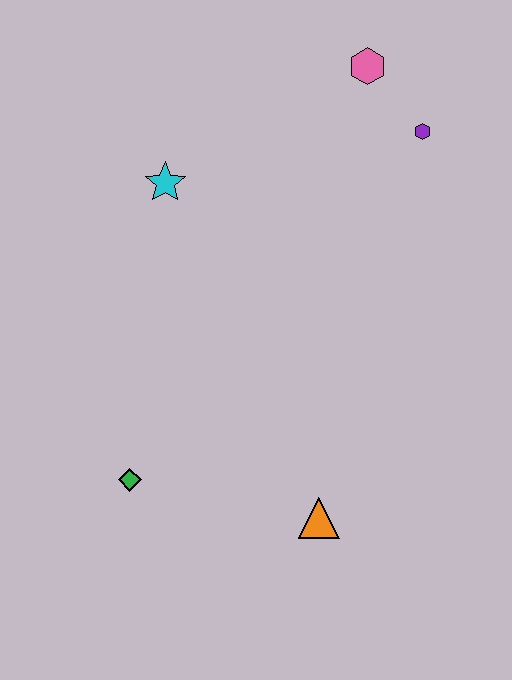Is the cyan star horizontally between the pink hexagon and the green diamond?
Yes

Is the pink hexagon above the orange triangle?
Yes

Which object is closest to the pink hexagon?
The purple hexagon is closest to the pink hexagon.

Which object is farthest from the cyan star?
The orange triangle is farthest from the cyan star.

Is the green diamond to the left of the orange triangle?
Yes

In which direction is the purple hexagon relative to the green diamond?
The purple hexagon is above the green diamond.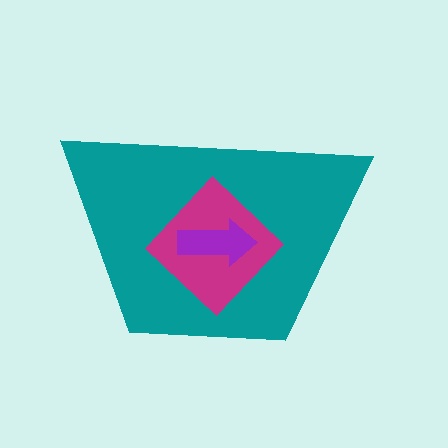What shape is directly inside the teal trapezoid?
The magenta diamond.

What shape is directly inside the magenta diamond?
The purple arrow.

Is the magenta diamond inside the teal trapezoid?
Yes.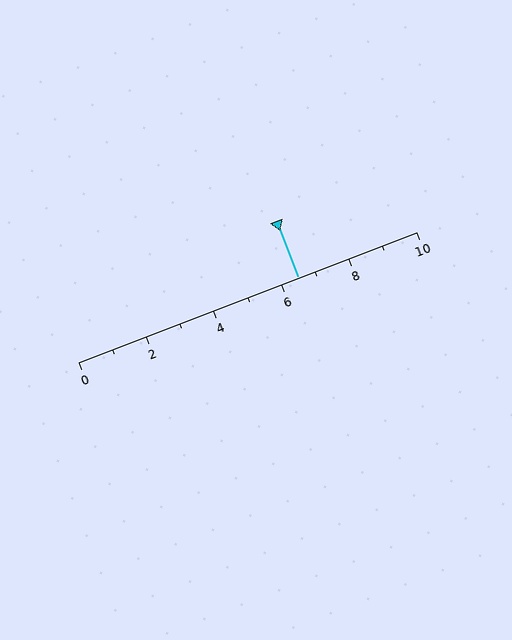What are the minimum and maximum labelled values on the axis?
The axis runs from 0 to 10.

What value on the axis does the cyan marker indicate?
The marker indicates approximately 6.5.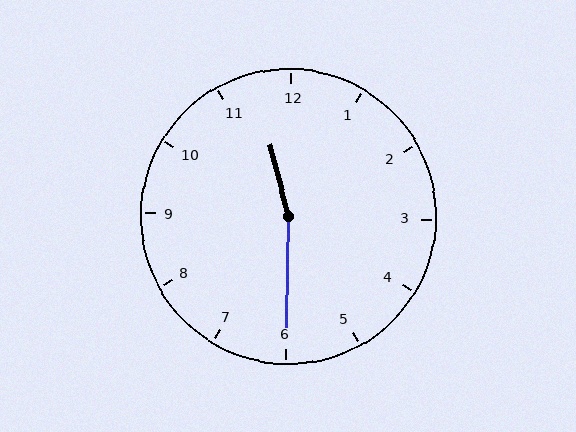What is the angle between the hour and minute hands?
Approximately 165 degrees.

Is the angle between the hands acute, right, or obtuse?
It is obtuse.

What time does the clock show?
11:30.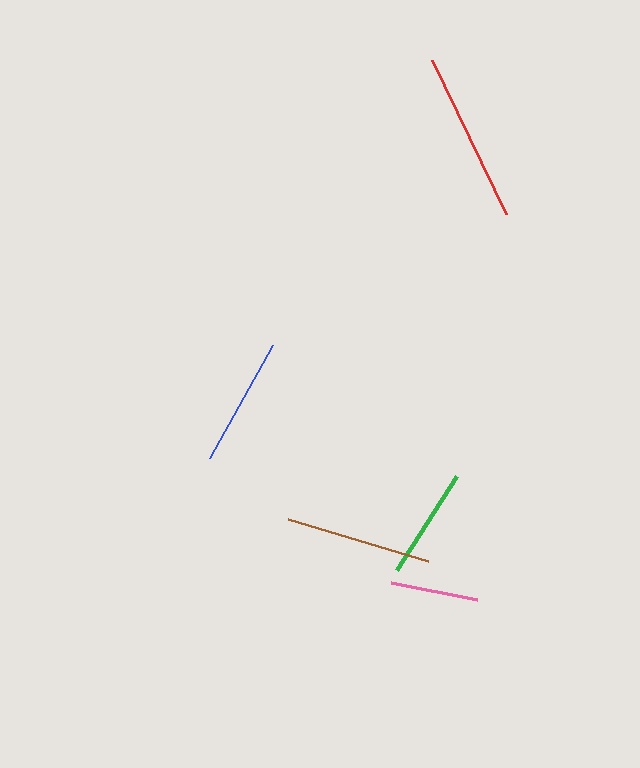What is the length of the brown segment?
The brown segment is approximately 146 pixels long.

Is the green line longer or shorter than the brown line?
The brown line is longer than the green line.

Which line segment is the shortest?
The pink line is the shortest at approximately 87 pixels.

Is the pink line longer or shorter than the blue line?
The blue line is longer than the pink line.